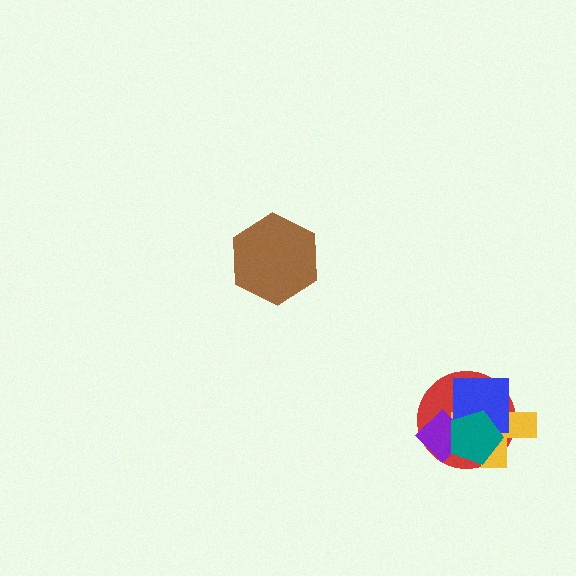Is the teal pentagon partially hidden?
No, no other shape covers it.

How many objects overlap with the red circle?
4 objects overlap with the red circle.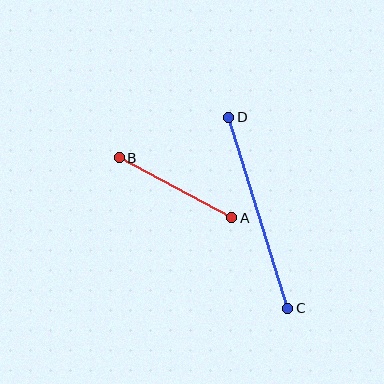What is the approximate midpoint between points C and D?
The midpoint is at approximately (258, 213) pixels.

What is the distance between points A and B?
The distance is approximately 128 pixels.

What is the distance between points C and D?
The distance is approximately 200 pixels.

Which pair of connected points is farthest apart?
Points C and D are farthest apart.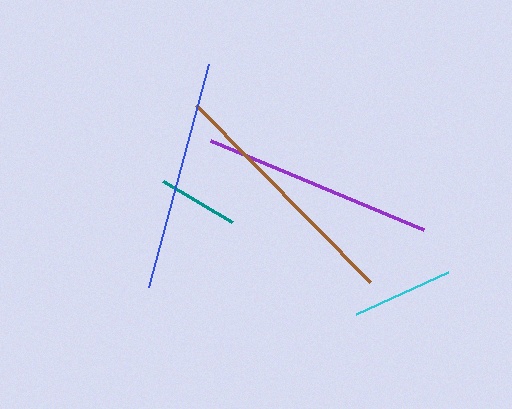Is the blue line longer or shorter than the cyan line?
The blue line is longer than the cyan line.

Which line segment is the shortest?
The teal line is the shortest at approximately 80 pixels.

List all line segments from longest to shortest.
From longest to shortest: brown, blue, purple, cyan, teal.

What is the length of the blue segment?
The blue segment is approximately 231 pixels long.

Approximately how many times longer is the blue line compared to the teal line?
The blue line is approximately 2.9 times the length of the teal line.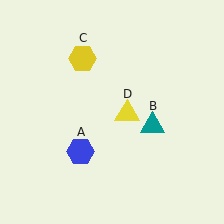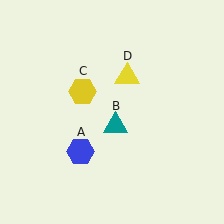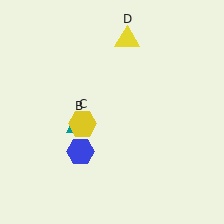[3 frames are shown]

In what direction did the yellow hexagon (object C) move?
The yellow hexagon (object C) moved down.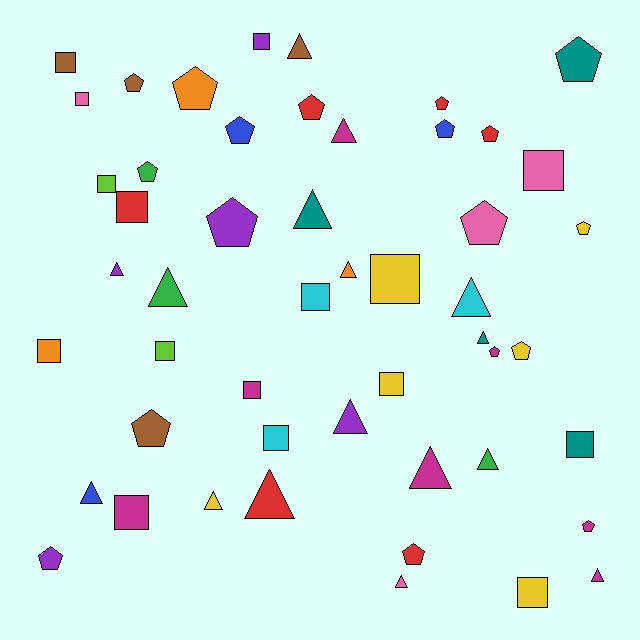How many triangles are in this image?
There are 16 triangles.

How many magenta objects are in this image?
There are 7 magenta objects.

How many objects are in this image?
There are 50 objects.